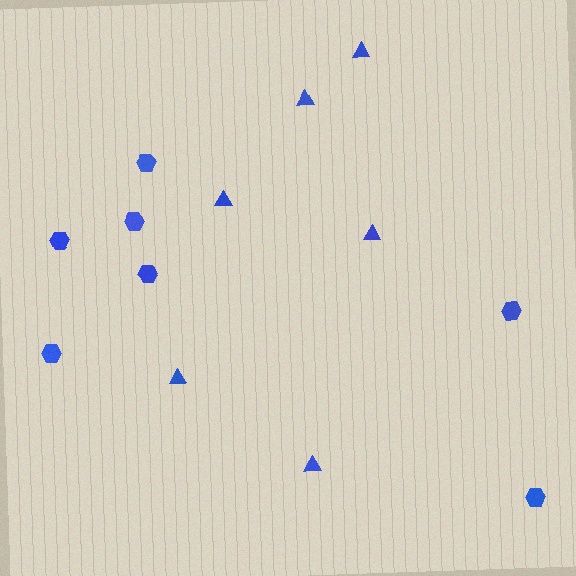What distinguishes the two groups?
There are 2 groups: one group of triangles (6) and one group of hexagons (7).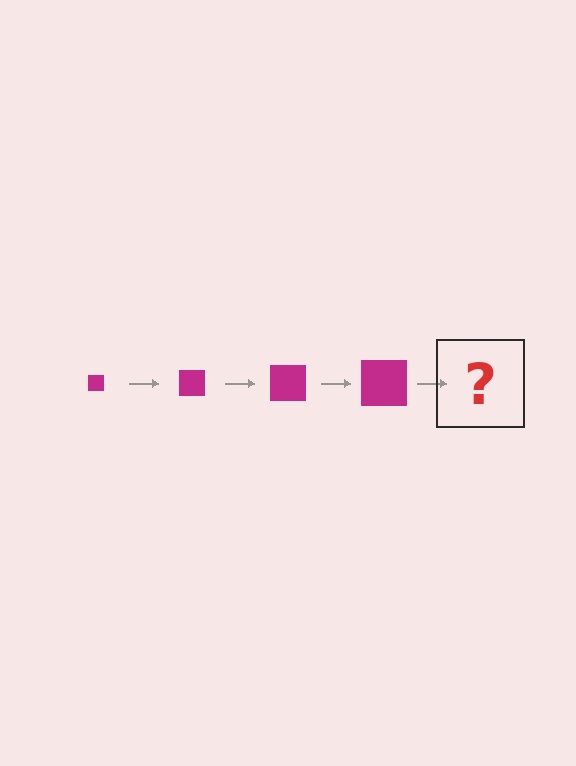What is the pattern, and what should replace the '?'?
The pattern is that the square gets progressively larger each step. The '?' should be a magenta square, larger than the previous one.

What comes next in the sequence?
The next element should be a magenta square, larger than the previous one.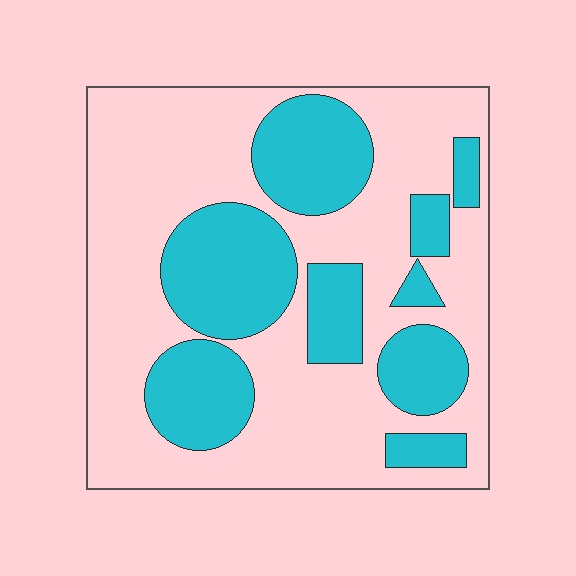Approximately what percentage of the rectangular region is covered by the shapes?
Approximately 35%.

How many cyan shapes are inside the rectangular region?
9.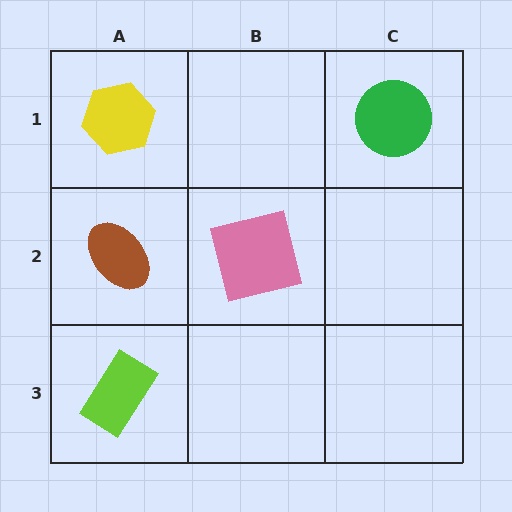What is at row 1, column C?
A green circle.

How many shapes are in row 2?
2 shapes.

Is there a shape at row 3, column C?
No, that cell is empty.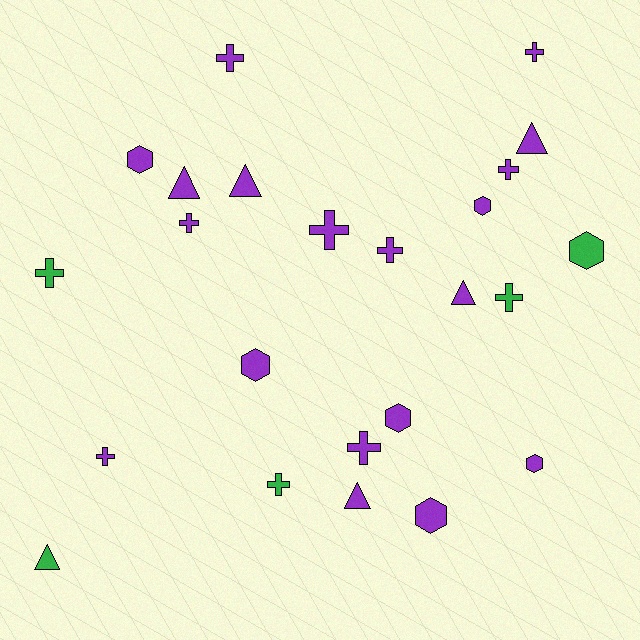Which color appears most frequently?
Purple, with 19 objects.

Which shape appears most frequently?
Cross, with 11 objects.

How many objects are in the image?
There are 24 objects.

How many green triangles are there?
There is 1 green triangle.